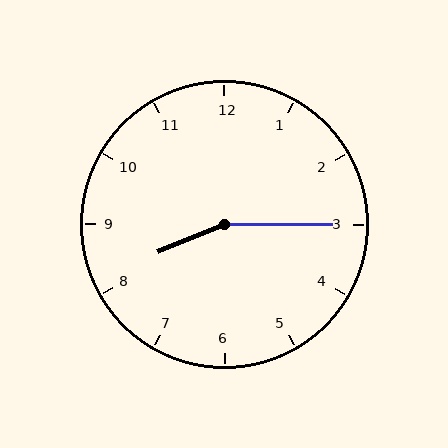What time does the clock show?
8:15.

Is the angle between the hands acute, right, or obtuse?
It is obtuse.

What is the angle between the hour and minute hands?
Approximately 158 degrees.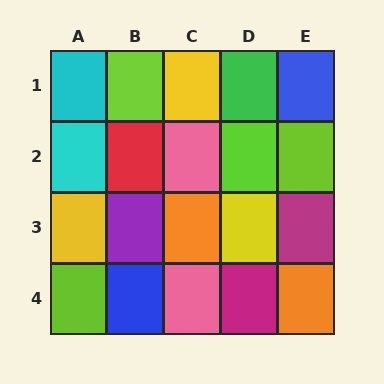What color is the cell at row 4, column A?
Lime.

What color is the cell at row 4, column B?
Blue.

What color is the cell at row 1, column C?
Yellow.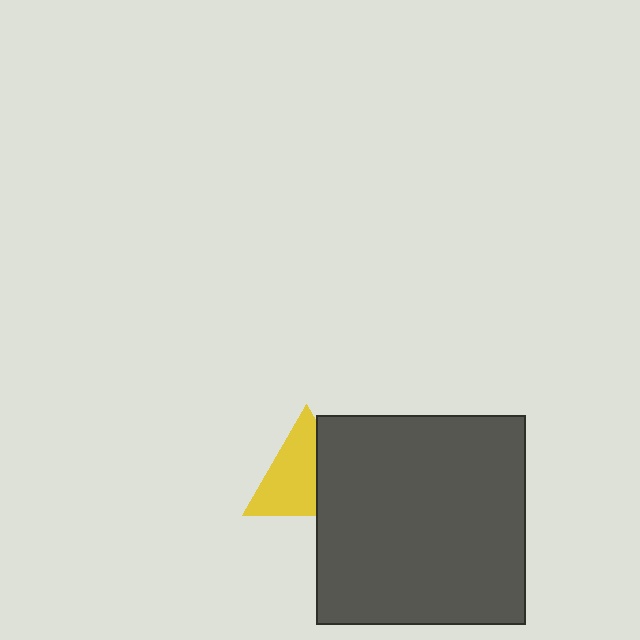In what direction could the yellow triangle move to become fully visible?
The yellow triangle could move left. That would shift it out from behind the dark gray square entirely.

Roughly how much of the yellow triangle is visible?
About half of it is visible (roughly 63%).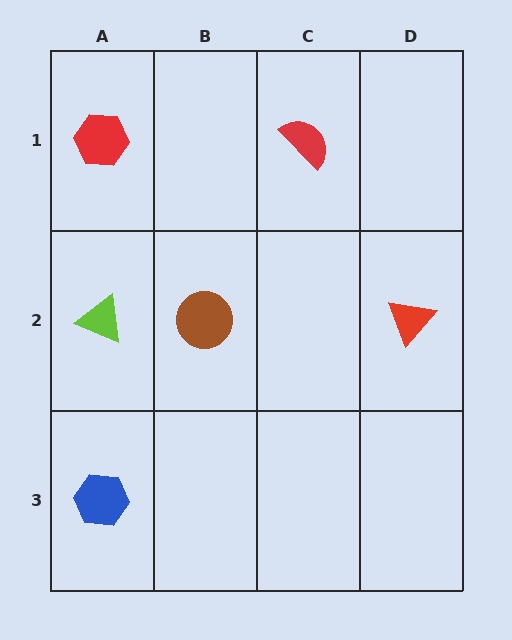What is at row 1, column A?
A red hexagon.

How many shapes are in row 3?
1 shape.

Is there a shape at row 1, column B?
No, that cell is empty.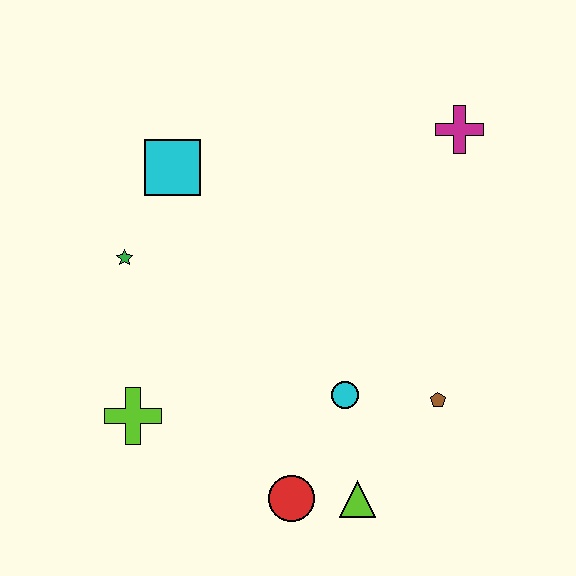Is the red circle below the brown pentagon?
Yes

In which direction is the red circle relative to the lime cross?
The red circle is to the right of the lime cross.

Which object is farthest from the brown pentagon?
The cyan square is farthest from the brown pentagon.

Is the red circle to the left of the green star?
No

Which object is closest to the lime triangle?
The red circle is closest to the lime triangle.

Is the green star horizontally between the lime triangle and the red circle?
No